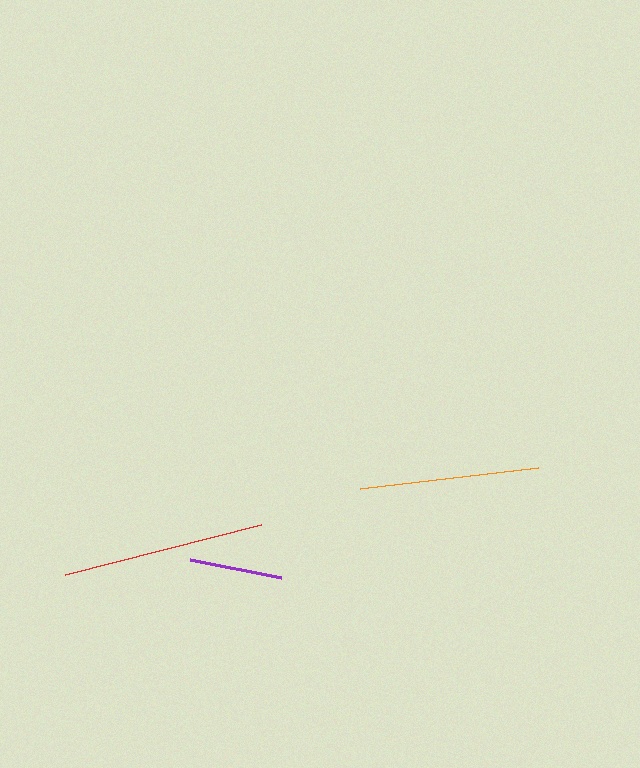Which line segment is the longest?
The red line is the longest at approximately 202 pixels.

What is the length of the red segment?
The red segment is approximately 202 pixels long.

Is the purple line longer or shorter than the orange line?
The orange line is longer than the purple line.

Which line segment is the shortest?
The purple line is the shortest at approximately 93 pixels.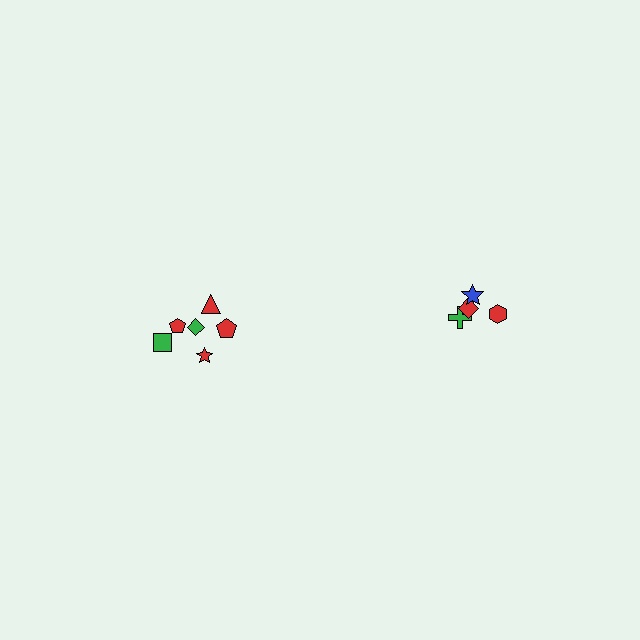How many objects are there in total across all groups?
There are 10 objects.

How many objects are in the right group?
There are 4 objects.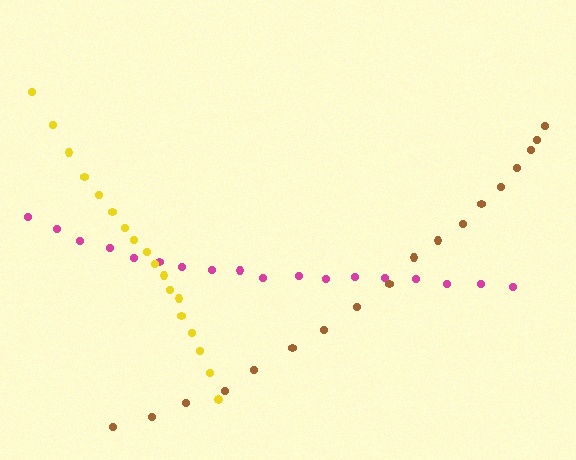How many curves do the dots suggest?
There are 3 distinct paths.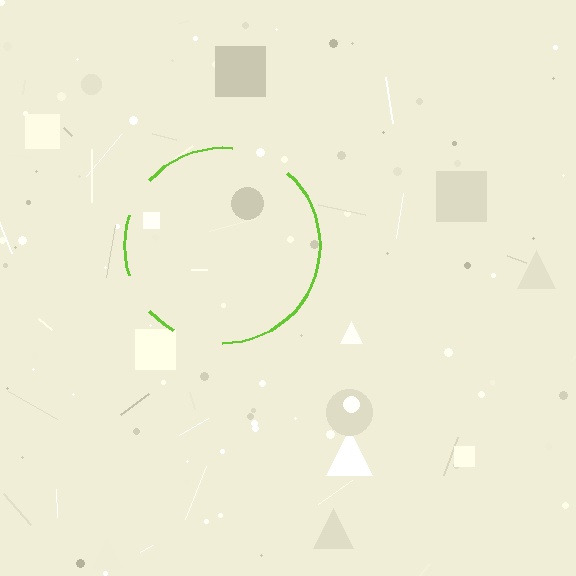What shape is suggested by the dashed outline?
The dashed outline suggests a circle.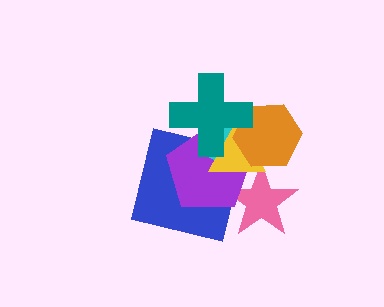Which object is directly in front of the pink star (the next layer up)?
The blue square is directly in front of the pink star.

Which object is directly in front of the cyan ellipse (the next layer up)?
The yellow triangle is directly in front of the cyan ellipse.